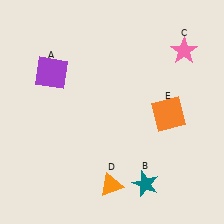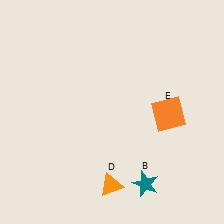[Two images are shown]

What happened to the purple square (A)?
The purple square (A) was removed in Image 2. It was in the top-left area of Image 1.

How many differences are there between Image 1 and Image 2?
There are 2 differences between the two images.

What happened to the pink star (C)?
The pink star (C) was removed in Image 2. It was in the top-right area of Image 1.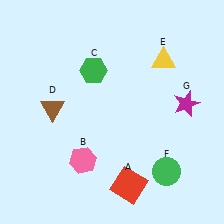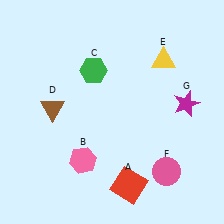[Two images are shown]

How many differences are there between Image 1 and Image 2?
There is 1 difference between the two images.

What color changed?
The circle (F) changed from green in Image 1 to pink in Image 2.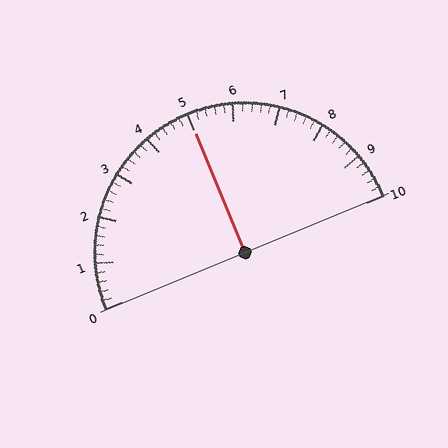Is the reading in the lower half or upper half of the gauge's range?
The reading is in the upper half of the range (0 to 10).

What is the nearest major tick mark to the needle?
The nearest major tick mark is 5.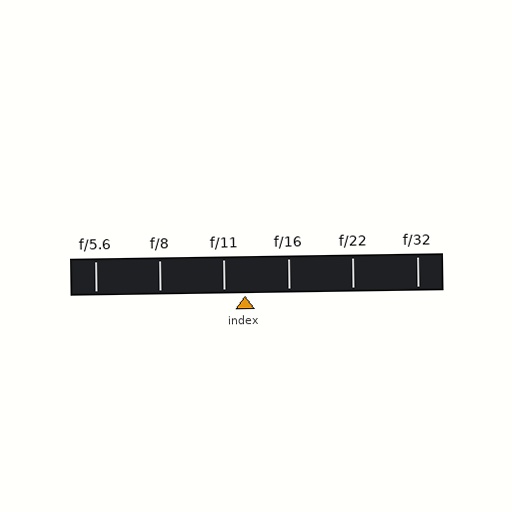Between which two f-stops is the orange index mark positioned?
The index mark is between f/11 and f/16.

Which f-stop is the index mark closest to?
The index mark is closest to f/11.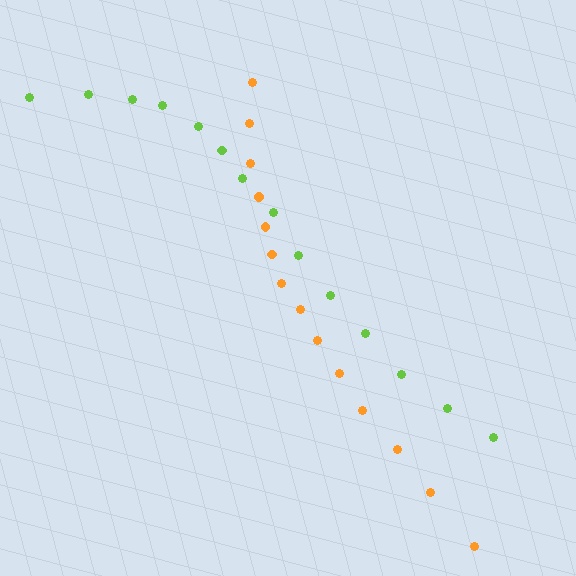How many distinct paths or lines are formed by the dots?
There are 2 distinct paths.